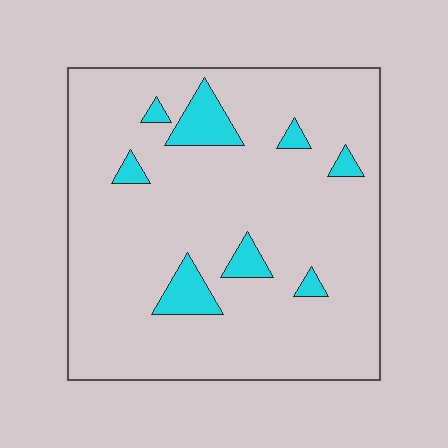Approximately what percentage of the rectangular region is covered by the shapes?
Approximately 10%.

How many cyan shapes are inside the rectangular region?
8.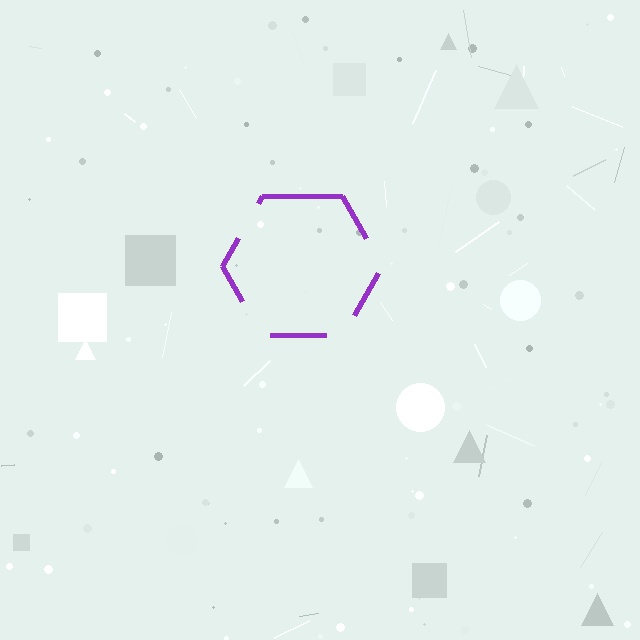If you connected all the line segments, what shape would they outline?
They would outline a hexagon.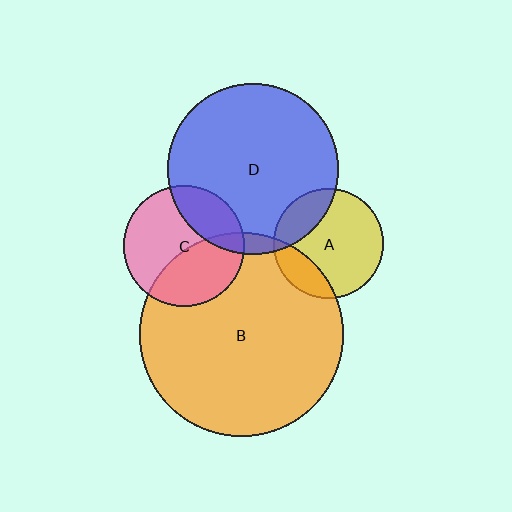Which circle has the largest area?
Circle B (orange).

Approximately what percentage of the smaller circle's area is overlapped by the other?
Approximately 20%.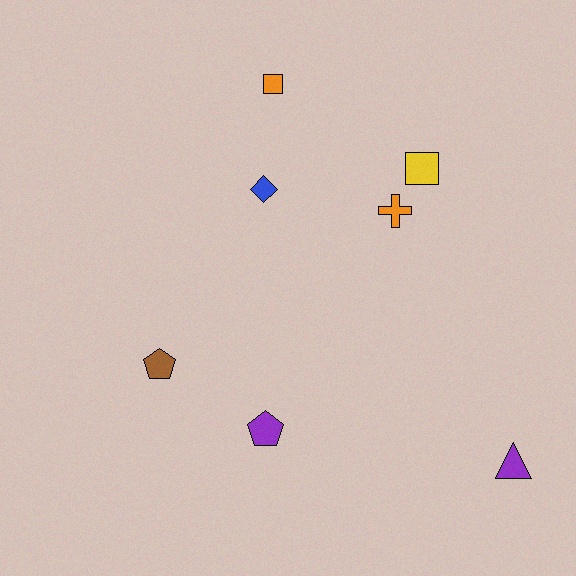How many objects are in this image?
There are 7 objects.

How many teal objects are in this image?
There are no teal objects.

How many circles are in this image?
There are no circles.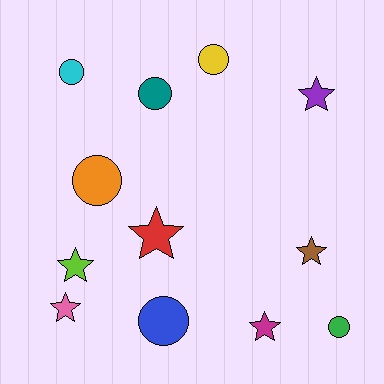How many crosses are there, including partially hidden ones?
There are no crosses.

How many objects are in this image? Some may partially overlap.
There are 12 objects.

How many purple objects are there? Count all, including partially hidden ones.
There is 1 purple object.